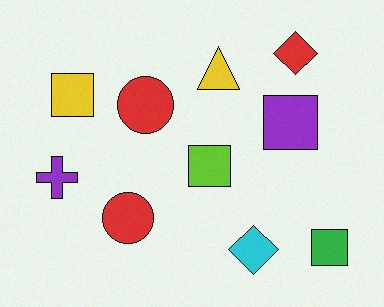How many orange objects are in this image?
There are no orange objects.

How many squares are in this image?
There are 4 squares.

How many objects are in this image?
There are 10 objects.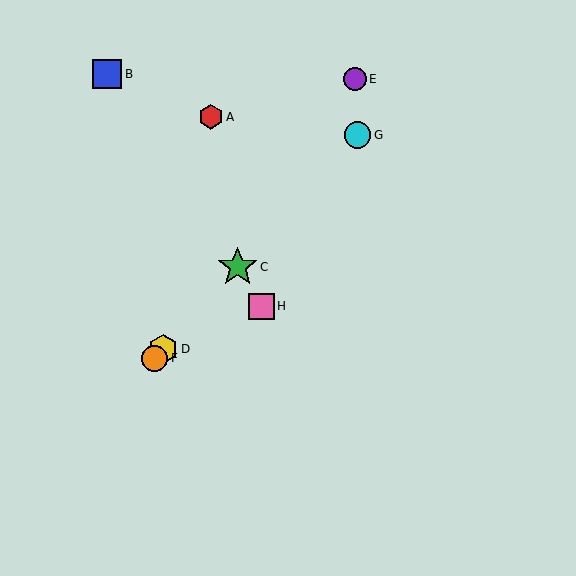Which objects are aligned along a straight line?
Objects C, D, F, G are aligned along a straight line.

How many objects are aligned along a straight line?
4 objects (C, D, F, G) are aligned along a straight line.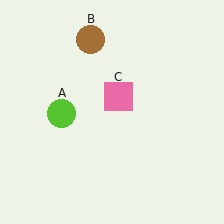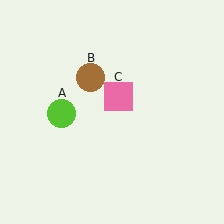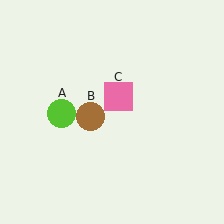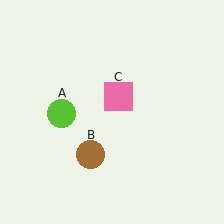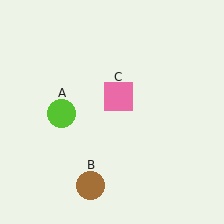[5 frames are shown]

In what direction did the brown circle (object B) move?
The brown circle (object B) moved down.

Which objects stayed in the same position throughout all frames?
Lime circle (object A) and pink square (object C) remained stationary.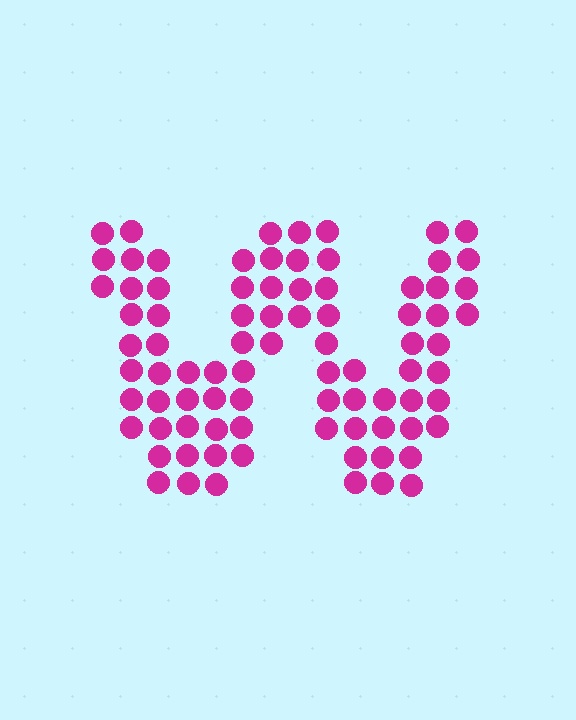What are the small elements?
The small elements are circles.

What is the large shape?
The large shape is the letter W.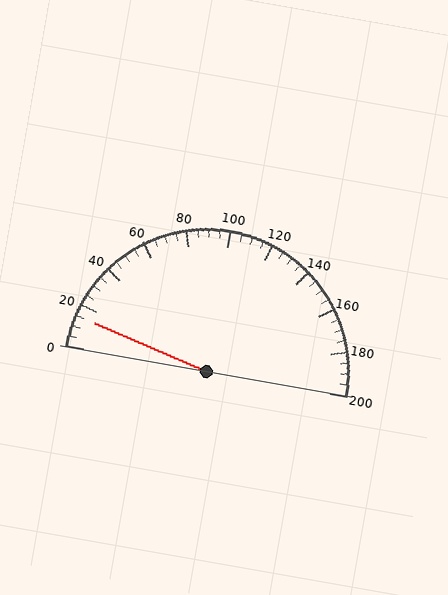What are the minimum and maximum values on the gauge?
The gauge ranges from 0 to 200.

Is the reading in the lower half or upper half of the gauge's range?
The reading is in the lower half of the range (0 to 200).